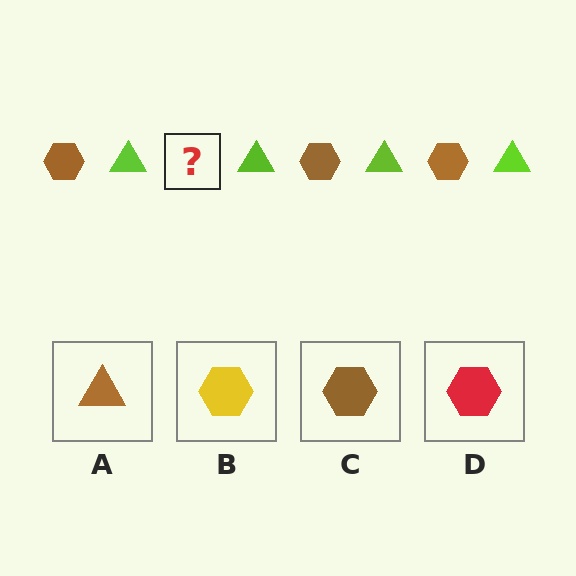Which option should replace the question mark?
Option C.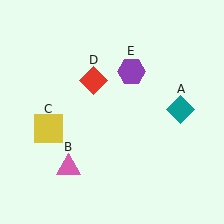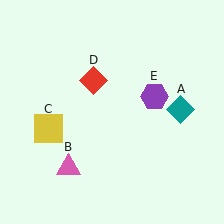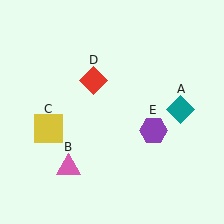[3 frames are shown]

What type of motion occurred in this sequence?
The purple hexagon (object E) rotated clockwise around the center of the scene.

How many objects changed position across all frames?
1 object changed position: purple hexagon (object E).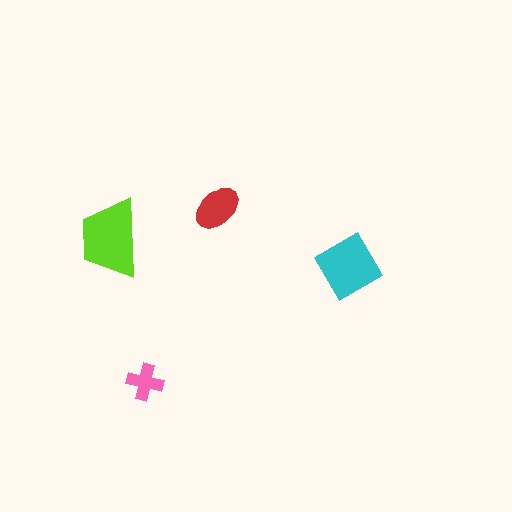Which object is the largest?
The lime trapezoid.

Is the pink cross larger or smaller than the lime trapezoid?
Smaller.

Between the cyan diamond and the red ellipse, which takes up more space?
The cyan diamond.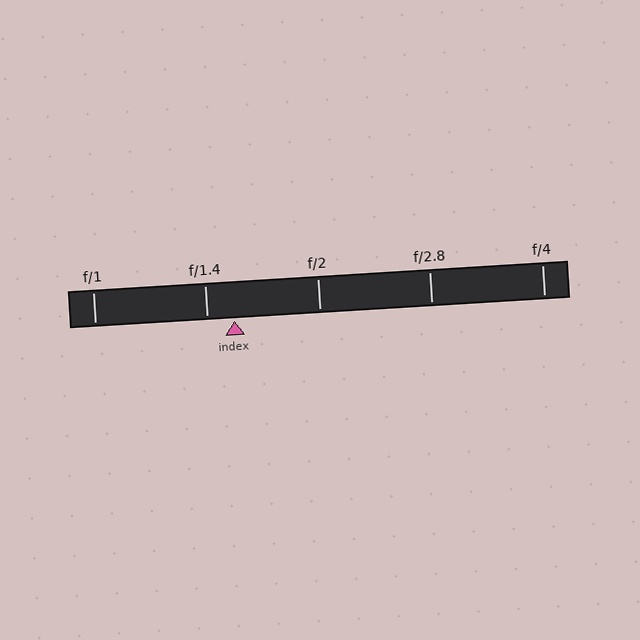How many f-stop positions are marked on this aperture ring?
There are 5 f-stop positions marked.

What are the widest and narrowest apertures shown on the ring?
The widest aperture shown is f/1 and the narrowest is f/4.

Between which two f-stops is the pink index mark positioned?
The index mark is between f/1.4 and f/2.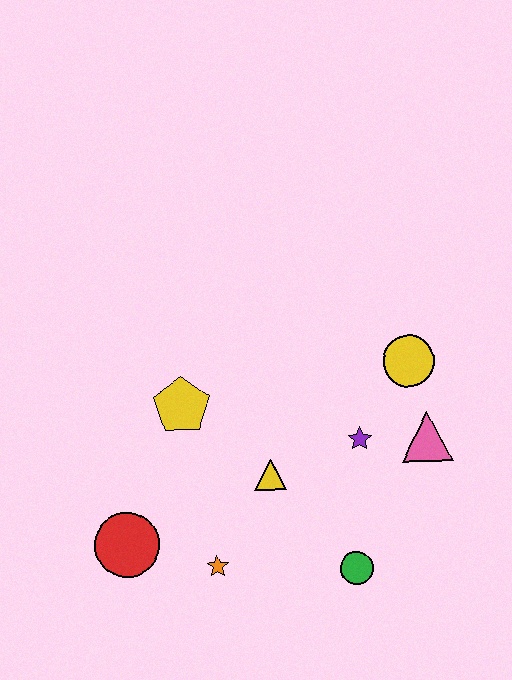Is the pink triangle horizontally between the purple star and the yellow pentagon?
No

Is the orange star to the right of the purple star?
No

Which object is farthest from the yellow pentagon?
The pink triangle is farthest from the yellow pentagon.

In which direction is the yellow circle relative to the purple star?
The yellow circle is above the purple star.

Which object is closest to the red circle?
The orange star is closest to the red circle.